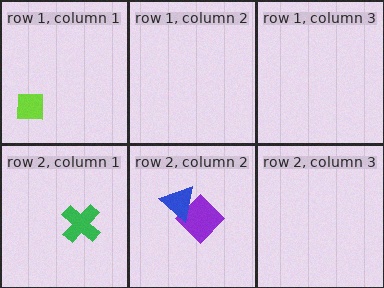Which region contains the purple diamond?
The row 2, column 2 region.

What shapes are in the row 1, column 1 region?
The lime square.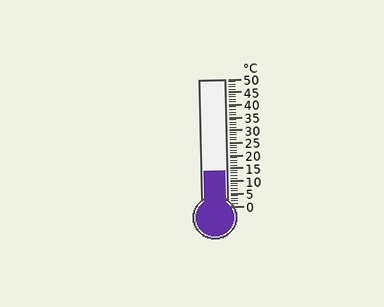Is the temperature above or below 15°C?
The temperature is below 15°C.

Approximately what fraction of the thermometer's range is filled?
The thermometer is filled to approximately 30% of its range.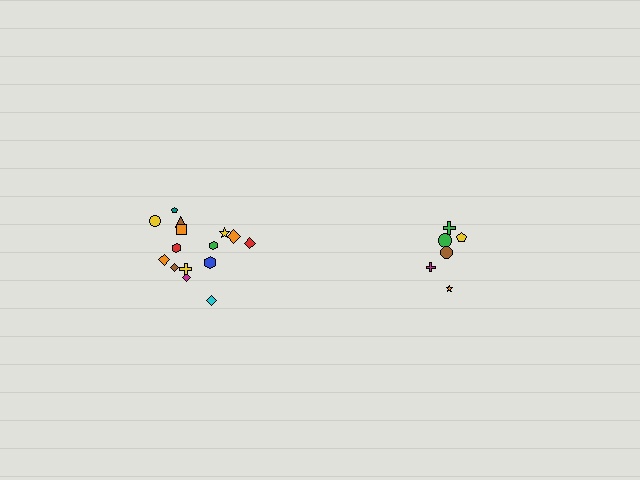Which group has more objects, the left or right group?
The left group.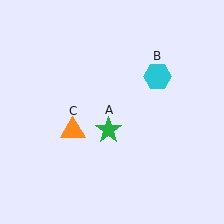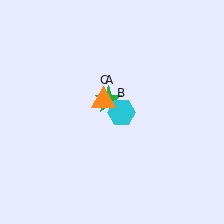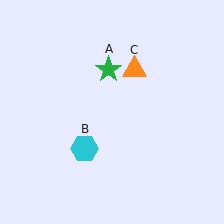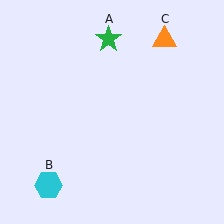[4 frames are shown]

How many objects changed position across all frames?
3 objects changed position: green star (object A), cyan hexagon (object B), orange triangle (object C).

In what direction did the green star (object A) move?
The green star (object A) moved up.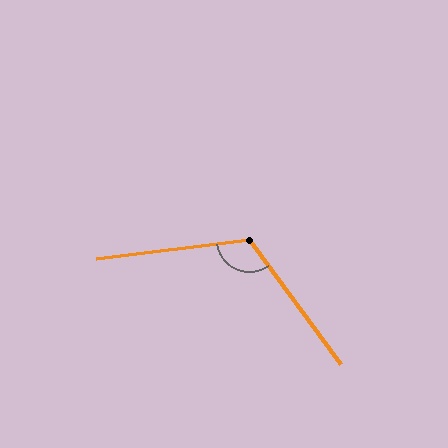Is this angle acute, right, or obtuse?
It is obtuse.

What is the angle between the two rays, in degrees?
Approximately 119 degrees.